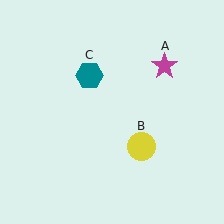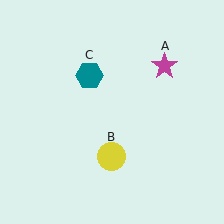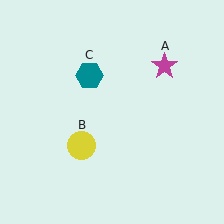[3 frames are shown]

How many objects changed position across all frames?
1 object changed position: yellow circle (object B).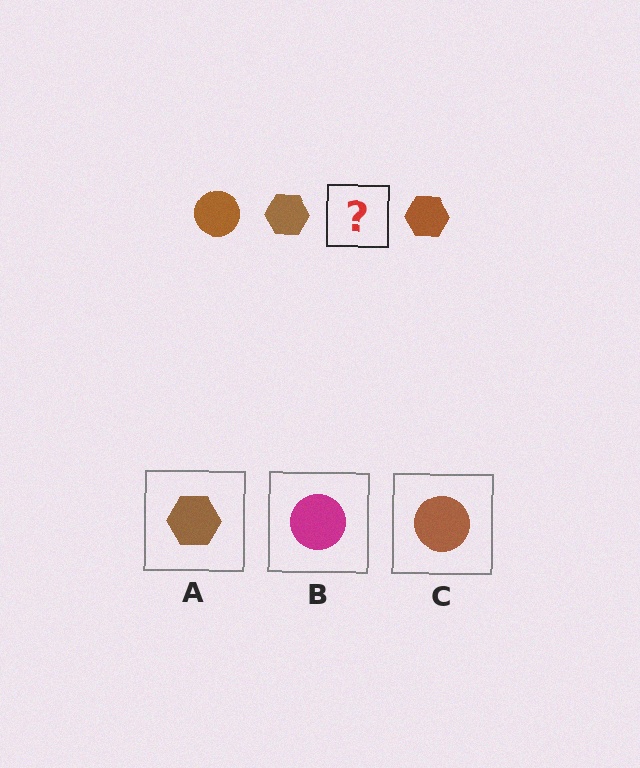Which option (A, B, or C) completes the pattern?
C.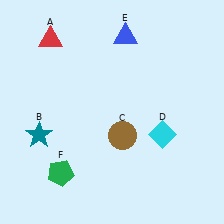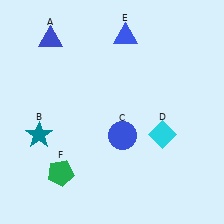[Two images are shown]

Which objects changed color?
A changed from red to blue. C changed from brown to blue.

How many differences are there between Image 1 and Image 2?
There are 2 differences between the two images.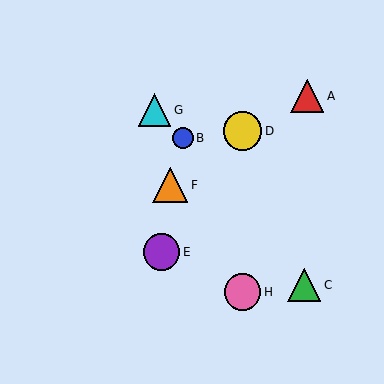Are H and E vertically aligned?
No, H is at x≈243 and E is at x≈161.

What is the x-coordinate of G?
Object G is at x≈155.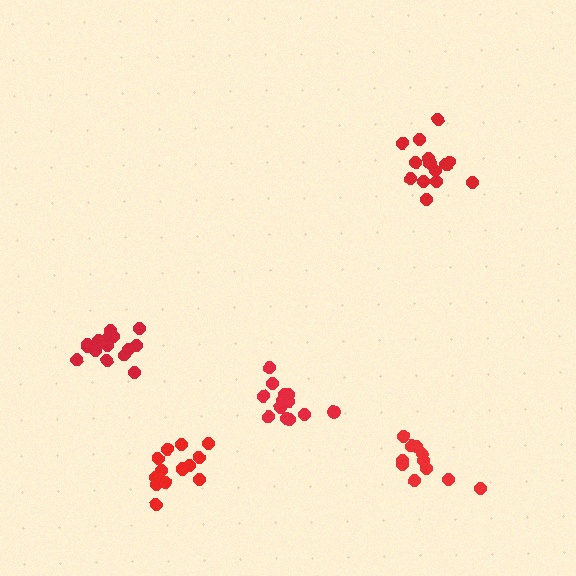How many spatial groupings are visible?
There are 5 spatial groupings.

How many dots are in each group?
Group 1: 13 dots, Group 2: 13 dots, Group 3: 15 dots, Group 4: 15 dots, Group 5: 12 dots (68 total).